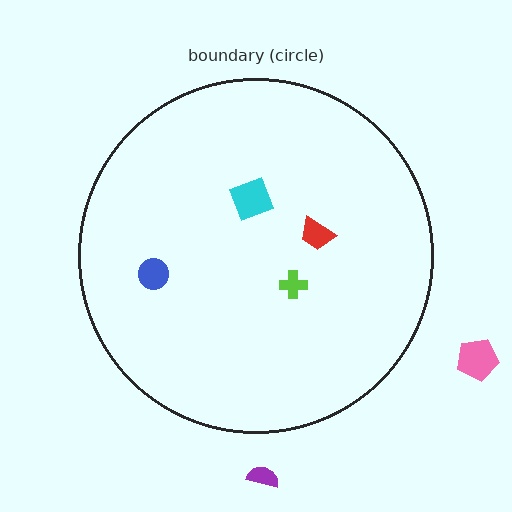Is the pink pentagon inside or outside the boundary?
Outside.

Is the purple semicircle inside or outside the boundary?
Outside.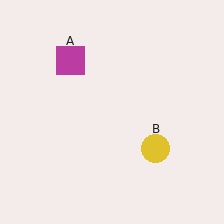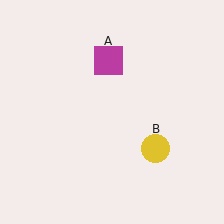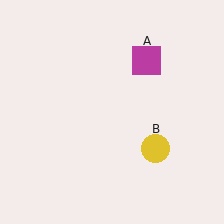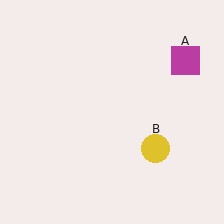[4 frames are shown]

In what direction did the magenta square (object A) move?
The magenta square (object A) moved right.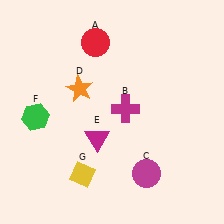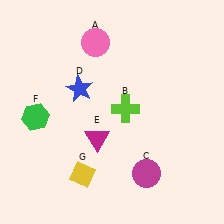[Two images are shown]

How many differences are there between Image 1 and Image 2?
There are 3 differences between the two images.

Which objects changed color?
A changed from red to pink. B changed from magenta to lime. D changed from orange to blue.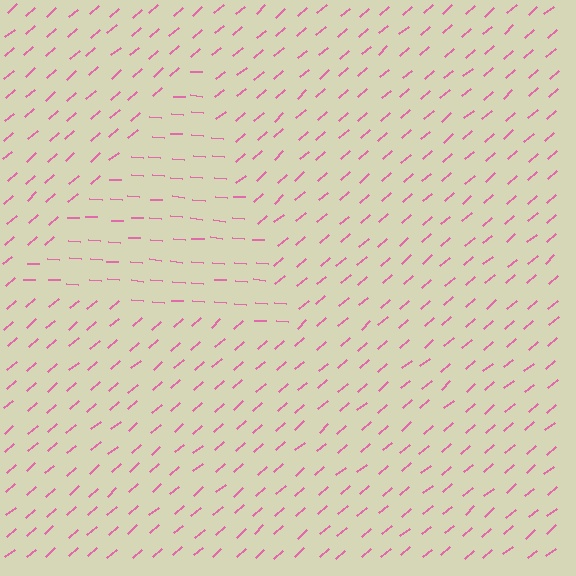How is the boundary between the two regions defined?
The boundary is defined purely by a change in line orientation (approximately 45 degrees difference). All lines are the same color and thickness.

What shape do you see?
I see a triangle.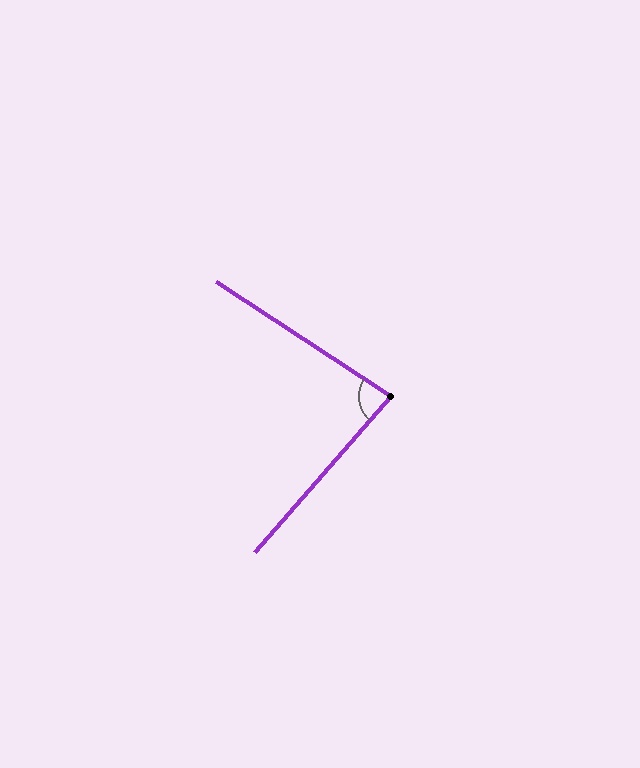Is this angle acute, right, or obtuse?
It is acute.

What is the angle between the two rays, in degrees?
Approximately 82 degrees.